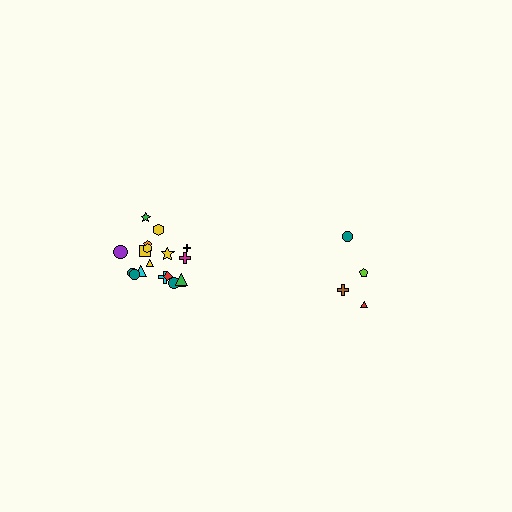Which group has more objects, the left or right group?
The left group.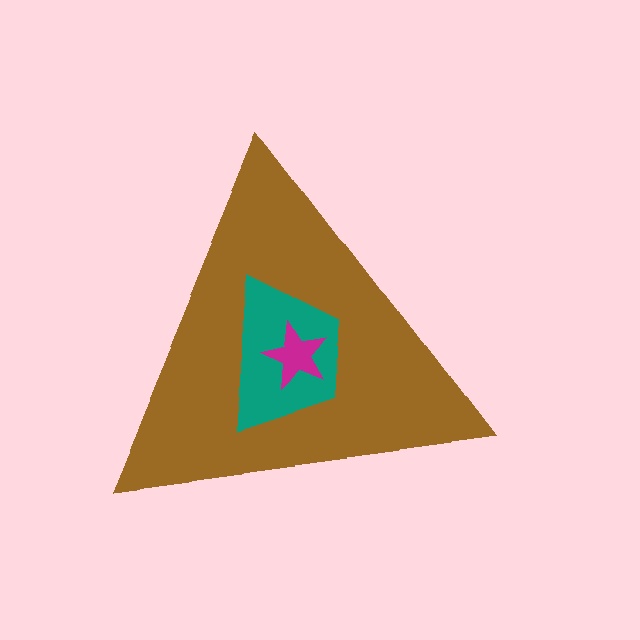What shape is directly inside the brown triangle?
The teal trapezoid.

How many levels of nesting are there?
3.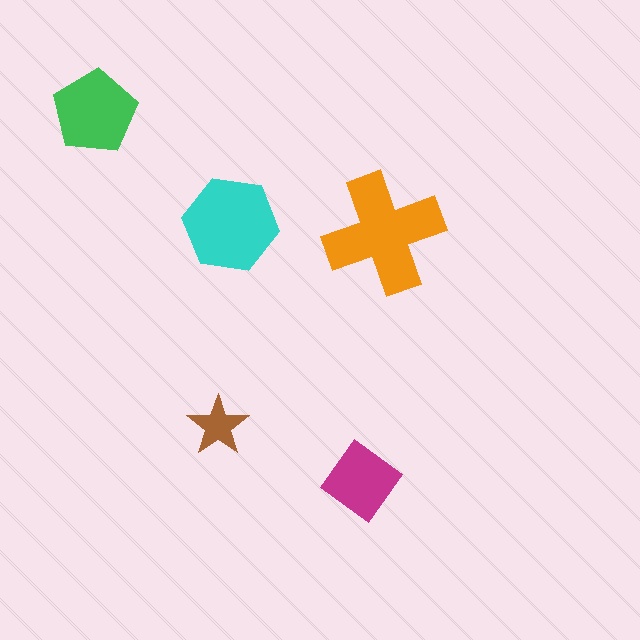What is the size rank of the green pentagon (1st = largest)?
3rd.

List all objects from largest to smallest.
The orange cross, the cyan hexagon, the green pentagon, the magenta diamond, the brown star.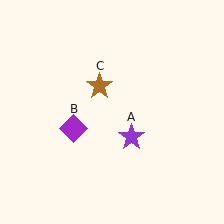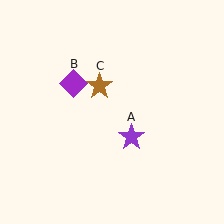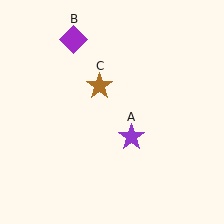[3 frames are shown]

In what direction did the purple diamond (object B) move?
The purple diamond (object B) moved up.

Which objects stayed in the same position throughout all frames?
Purple star (object A) and brown star (object C) remained stationary.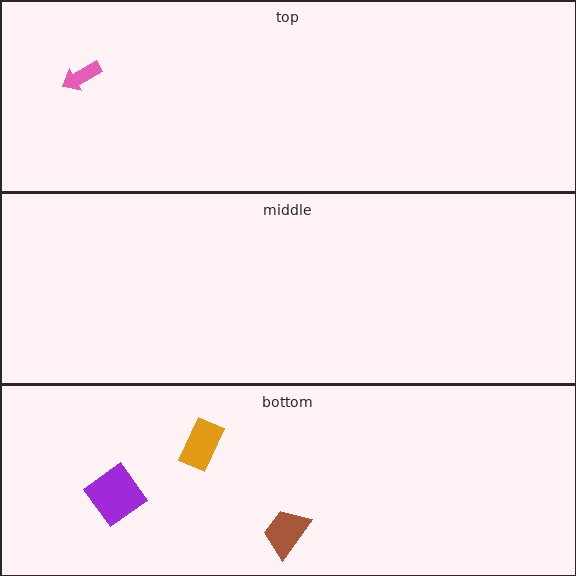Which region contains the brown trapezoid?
The bottom region.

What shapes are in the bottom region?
The purple diamond, the orange rectangle, the brown trapezoid.